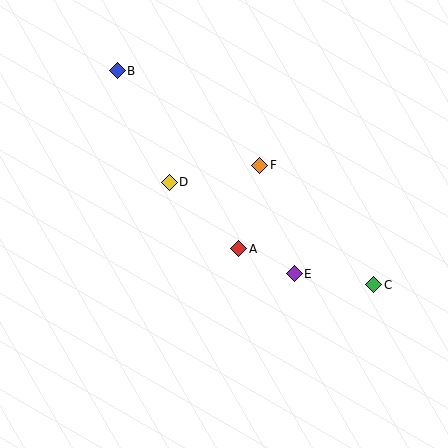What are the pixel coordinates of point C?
Point C is at (374, 285).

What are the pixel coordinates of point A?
Point A is at (239, 249).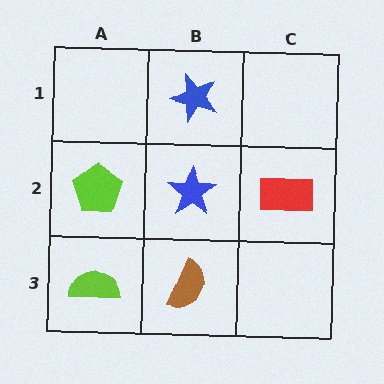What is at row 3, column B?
A brown semicircle.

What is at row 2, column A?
A lime pentagon.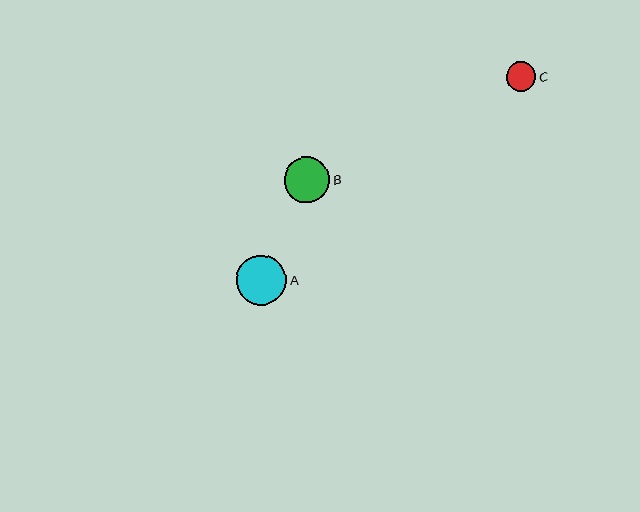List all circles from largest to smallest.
From largest to smallest: A, B, C.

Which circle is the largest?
Circle A is the largest with a size of approximately 50 pixels.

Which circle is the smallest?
Circle C is the smallest with a size of approximately 30 pixels.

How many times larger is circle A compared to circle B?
Circle A is approximately 1.1 times the size of circle B.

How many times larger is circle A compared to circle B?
Circle A is approximately 1.1 times the size of circle B.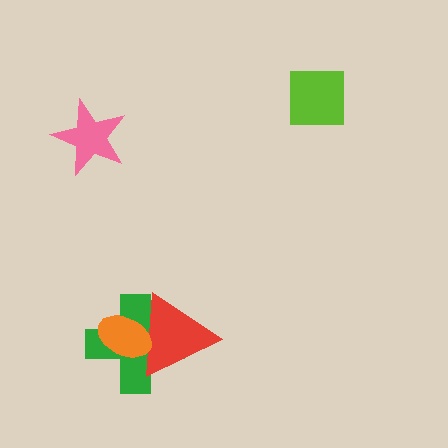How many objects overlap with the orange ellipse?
2 objects overlap with the orange ellipse.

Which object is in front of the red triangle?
The orange ellipse is in front of the red triangle.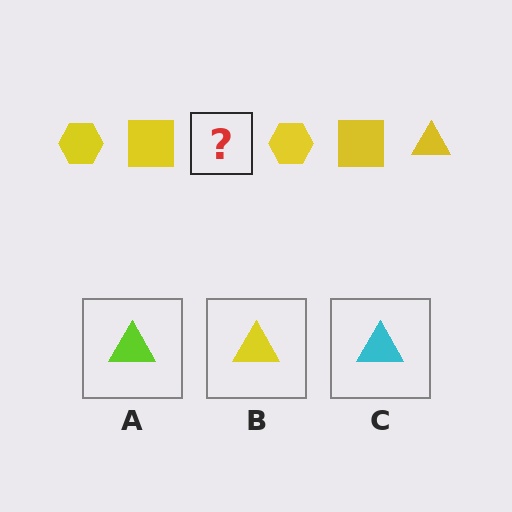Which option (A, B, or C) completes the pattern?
B.